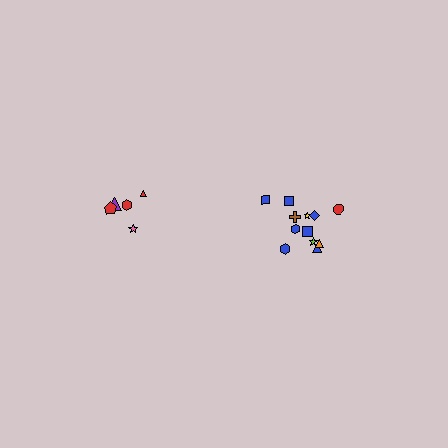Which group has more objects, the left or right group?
The right group.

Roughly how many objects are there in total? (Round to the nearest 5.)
Roughly 15 objects in total.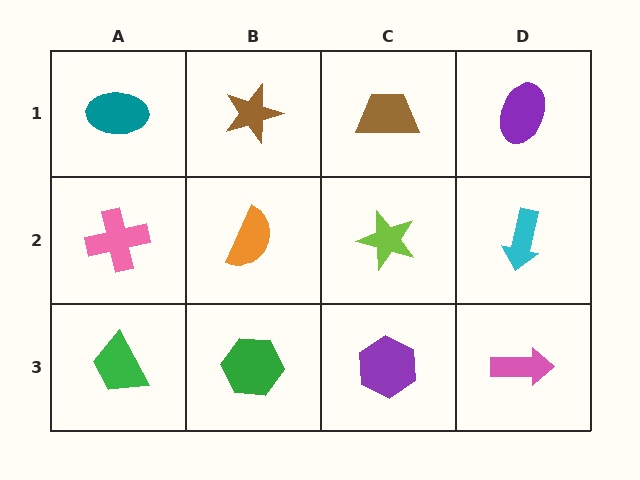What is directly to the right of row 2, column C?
A cyan arrow.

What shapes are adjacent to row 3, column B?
An orange semicircle (row 2, column B), a green trapezoid (row 3, column A), a purple hexagon (row 3, column C).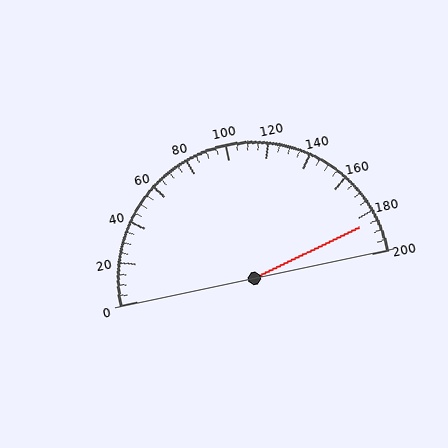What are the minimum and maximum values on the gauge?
The gauge ranges from 0 to 200.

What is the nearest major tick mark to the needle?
The nearest major tick mark is 180.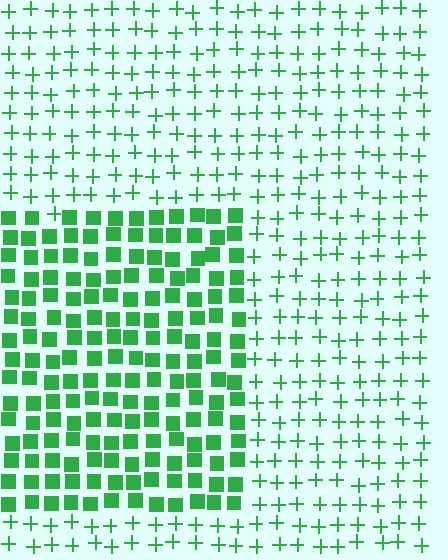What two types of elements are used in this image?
The image uses squares inside the rectangle region and plus signs outside it.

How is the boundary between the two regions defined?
The boundary is defined by a change in element shape: squares inside vs. plus signs outside. All elements share the same color and spacing.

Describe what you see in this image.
The image is filled with small green elements arranged in a uniform grid. A rectangle-shaped region contains squares, while the surrounding area contains plus signs. The boundary is defined purely by the change in element shape.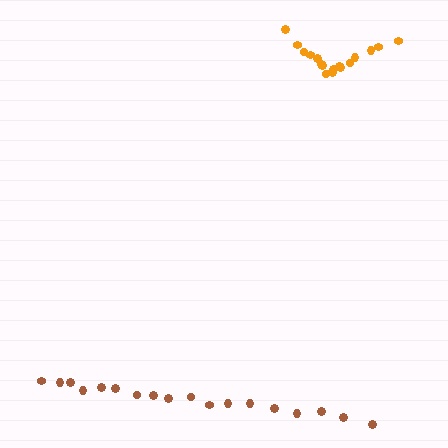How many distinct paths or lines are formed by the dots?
There are 2 distinct paths.